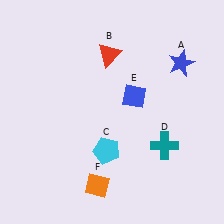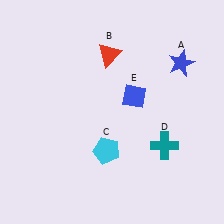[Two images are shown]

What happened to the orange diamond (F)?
The orange diamond (F) was removed in Image 2. It was in the bottom-left area of Image 1.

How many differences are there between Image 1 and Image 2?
There is 1 difference between the two images.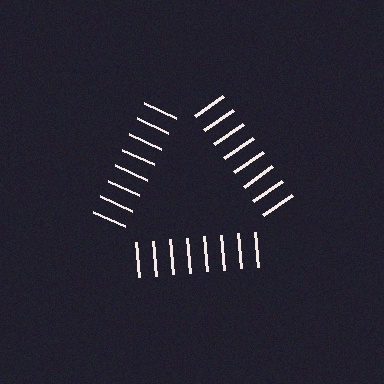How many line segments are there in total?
24 — 8 along each of the 3 edges.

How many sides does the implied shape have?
3 sides — the line-ends trace a triangle.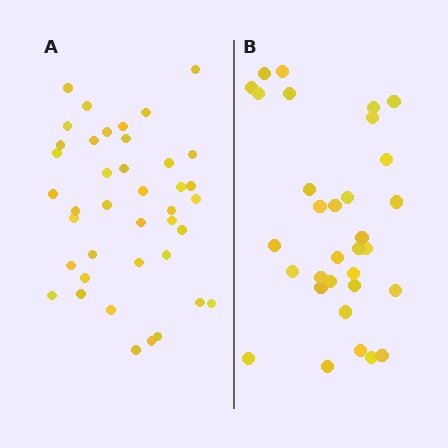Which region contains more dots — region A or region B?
Region A (the left region) has more dots.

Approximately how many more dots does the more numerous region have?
Region A has roughly 8 or so more dots than region B.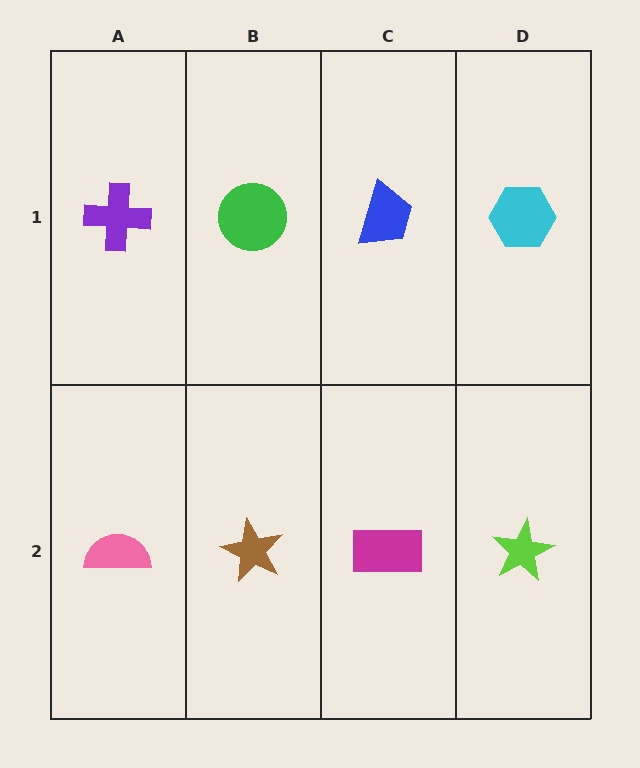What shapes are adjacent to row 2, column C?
A blue trapezoid (row 1, column C), a brown star (row 2, column B), a lime star (row 2, column D).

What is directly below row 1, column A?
A pink semicircle.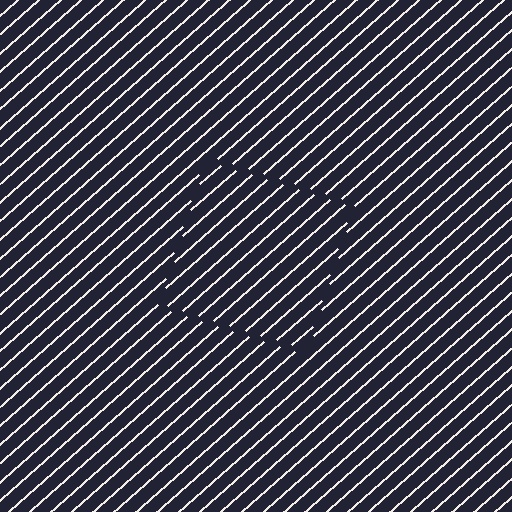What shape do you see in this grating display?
An illusory square. The interior of the shape contains the same grating, shifted by half a period — the contour is defined by the phase discontinuity where line-ends from the inner and outer gratings abut.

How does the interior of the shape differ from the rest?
The interior of the shape contains the same grating, shifted by half a period — the contour is defined by the phase discontinuity where line-ends from the inner and outer gratings abut.